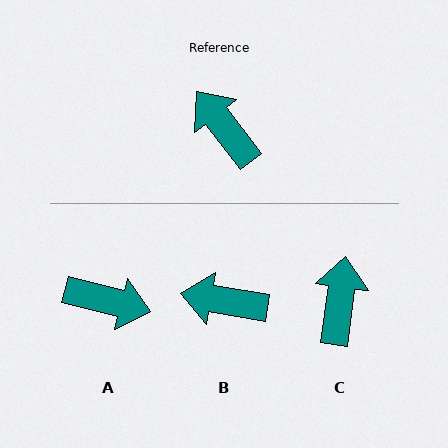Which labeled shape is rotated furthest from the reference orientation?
A, about 142 degrees away.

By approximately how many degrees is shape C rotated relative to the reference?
Approximately 46 degrees clockwise.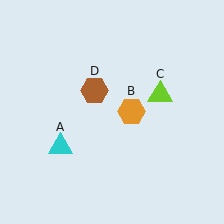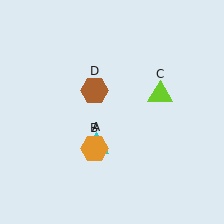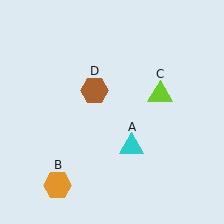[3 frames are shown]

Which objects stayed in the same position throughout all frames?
Lime triangle (object C) and brown hexagon (object D) remained stationary.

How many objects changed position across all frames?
2 objects changed position: cyan triangle (object A), orange hexagon (object B).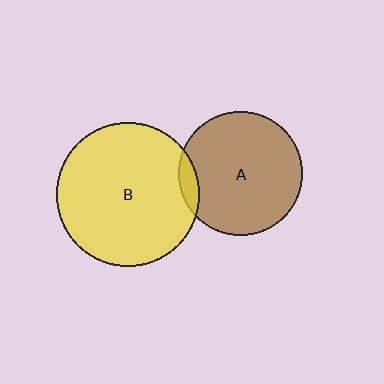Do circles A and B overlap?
Yes.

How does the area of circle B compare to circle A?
Approximately 1.3 times.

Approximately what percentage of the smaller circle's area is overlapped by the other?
Approximately 5%.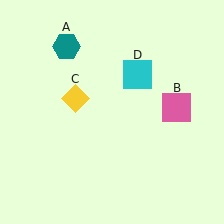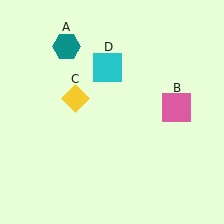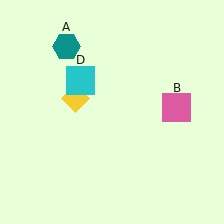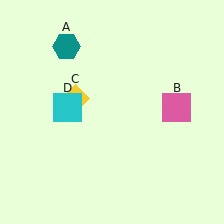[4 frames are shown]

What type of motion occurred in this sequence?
The cyan square (object D) rotated counterclockwise around the center of the scene.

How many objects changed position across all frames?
1 object changed position: cyan square (object D).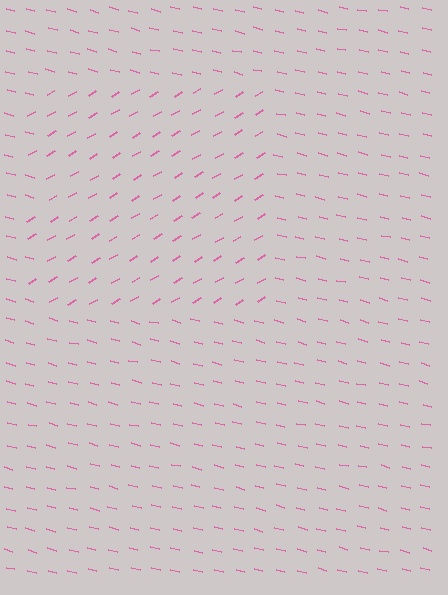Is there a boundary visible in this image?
Yes, there is a texture boundary formed by a change in line orientation.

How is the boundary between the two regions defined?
The boundary is defined purely by a change in line orientation (approximately 45 degrees difference). All lines are the same color and thickness.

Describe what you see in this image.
The image is filled with small pink line segments. A rectangle region in the image has lines oriented differently from the surrounding lines, creating a visible texture boundary.